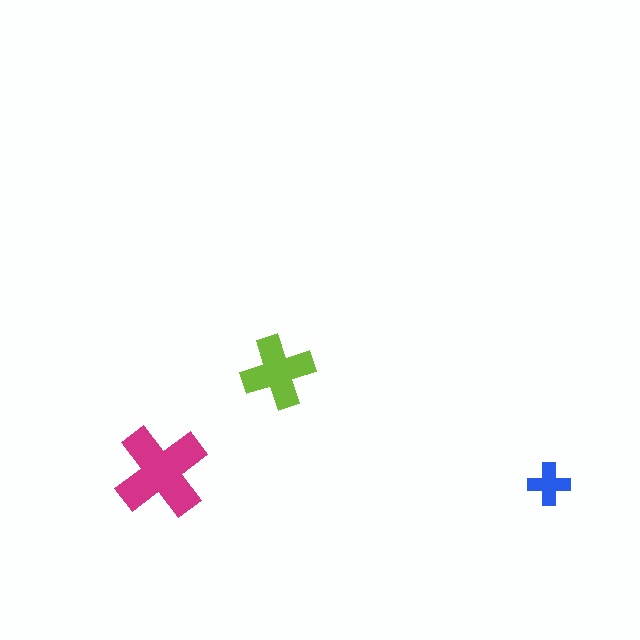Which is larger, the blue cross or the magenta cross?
The magenta one.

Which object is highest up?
The lime cross is topmost.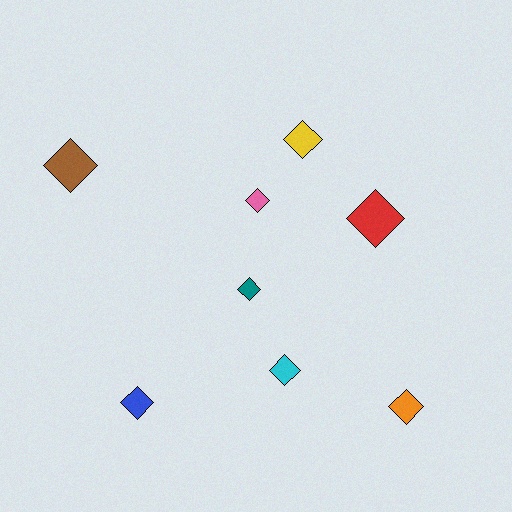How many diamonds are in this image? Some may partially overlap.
There are 8 diamonds.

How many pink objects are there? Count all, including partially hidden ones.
There is 1 pink object.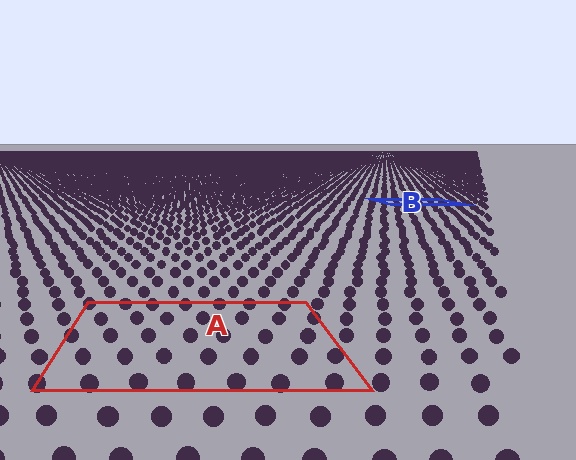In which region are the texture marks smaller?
The texture marks are smaller in region B, because it is farther away.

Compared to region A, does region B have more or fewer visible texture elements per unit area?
Region B has more texture elements per unit area — they are packed more densely because it is farther away.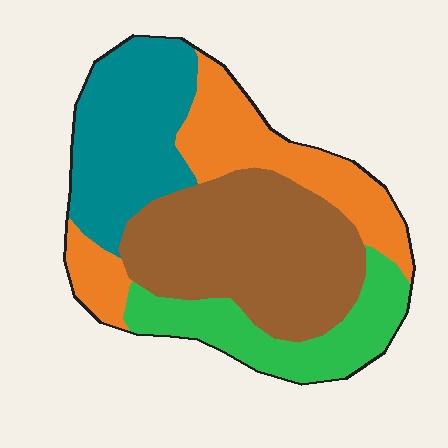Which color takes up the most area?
Brown, at roughly 35%.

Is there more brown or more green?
Brown.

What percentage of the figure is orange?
Orange takes up about one quarter (1/4) of the figure.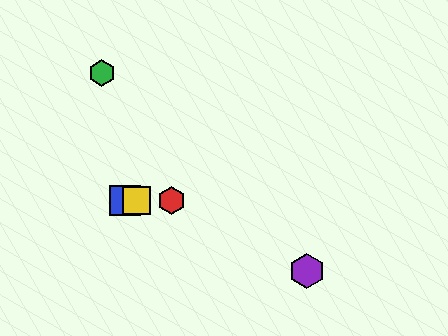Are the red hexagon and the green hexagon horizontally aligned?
No, the red hexagon is at y≈201 and the green hexagon is at y≈73.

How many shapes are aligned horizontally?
3 shapes (the red hexagon, the blue square, the yellow square) are aligned horizontally.